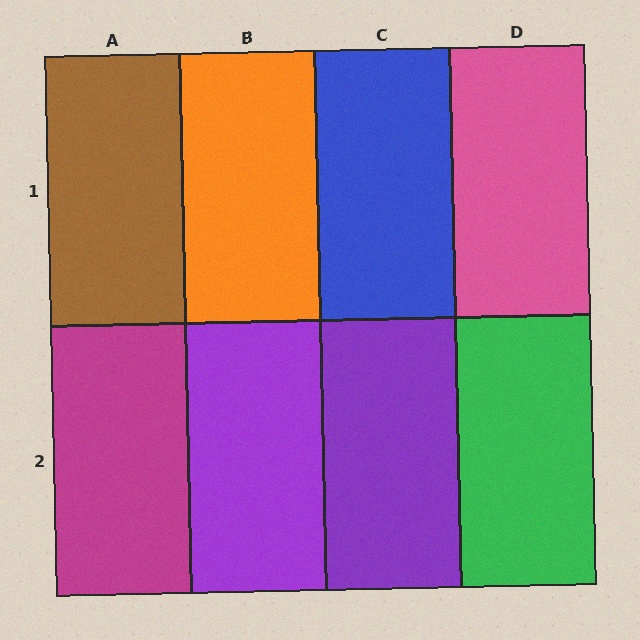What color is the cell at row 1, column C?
Blue.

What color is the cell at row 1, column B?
Orange.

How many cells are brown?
1 cell is brown.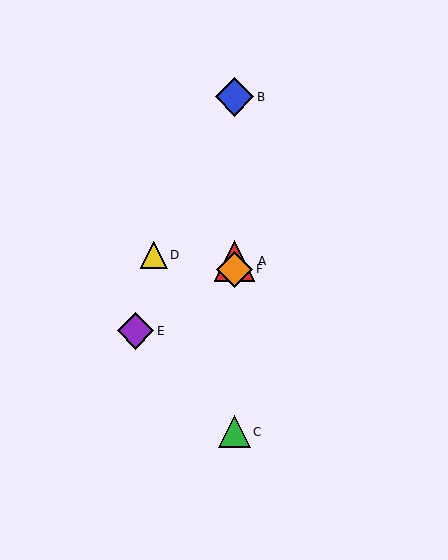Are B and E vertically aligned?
No, B is at x≈234 and E is at x≈136.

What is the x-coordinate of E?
Object E is at x≈136.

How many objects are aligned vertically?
4 objects (A, B, C, F) are aligned vertically.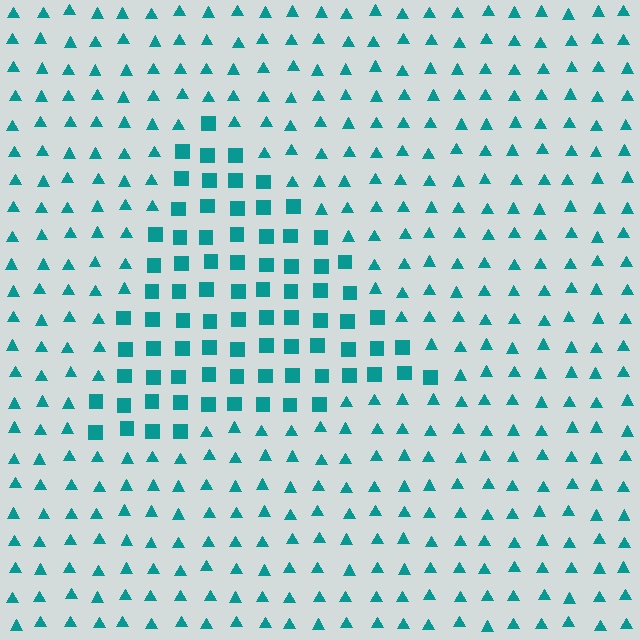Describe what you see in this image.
The image is filled with small teal elements arranged in a uniform grid. A triangle-shaped region contains squares, while the surrounding area contains triangles. The boundary is defined purely by the change in element shape.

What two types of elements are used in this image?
The image uses squares inside the triangle region and triangles outside it.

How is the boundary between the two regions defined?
The boundary is defined by a change in element shape: squares inside vs. triangles outside. All elements share the same color and spacing.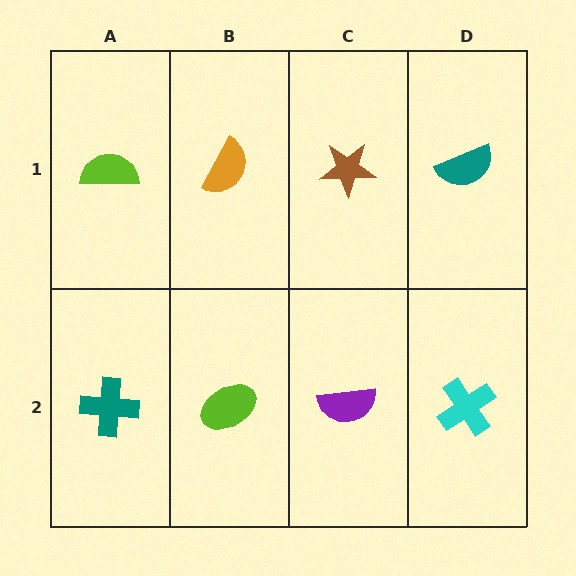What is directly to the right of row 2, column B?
A purple semicircle.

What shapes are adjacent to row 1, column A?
A teal cross (row 2, column A), an orange semicircle (row 1, column B).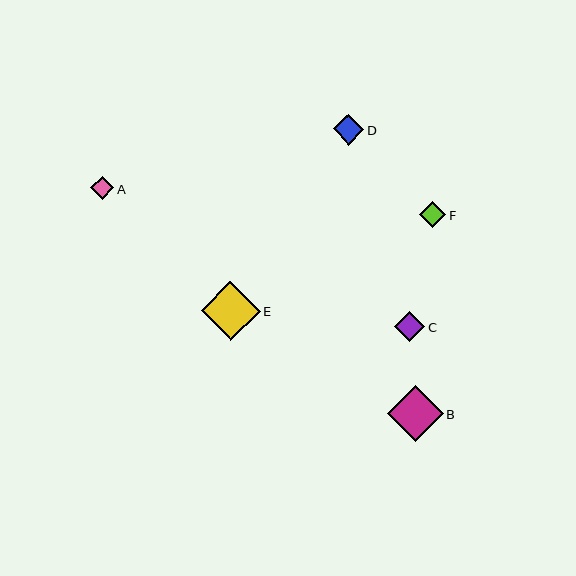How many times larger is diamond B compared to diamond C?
Diamond B is approximately 1.9 times the size of diamond C.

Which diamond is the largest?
Diamond E is the largest with a size of approximately 59 pixels.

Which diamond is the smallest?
Diamond A is the smallest with a size of approximately 23 pixels.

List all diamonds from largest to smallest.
From largest to smallest: E, B, D, C, F, A.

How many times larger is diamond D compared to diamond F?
Diamond D is approximately 1.2 times the size of diamond F.